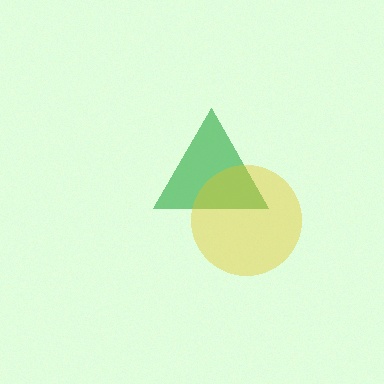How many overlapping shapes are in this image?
There are 2 overlapping shapes in the image.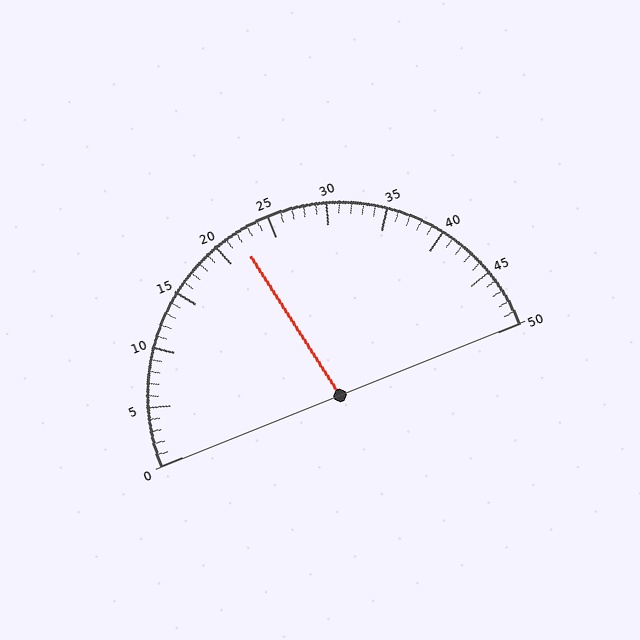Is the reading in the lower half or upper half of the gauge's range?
The reading is in the lower half of the range (0 to 50).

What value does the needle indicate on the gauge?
The needle indicates approximately 22.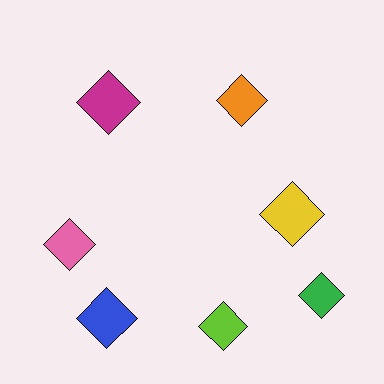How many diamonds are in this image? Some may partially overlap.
There are 7 diamonds.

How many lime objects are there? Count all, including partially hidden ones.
There is 1 lime object.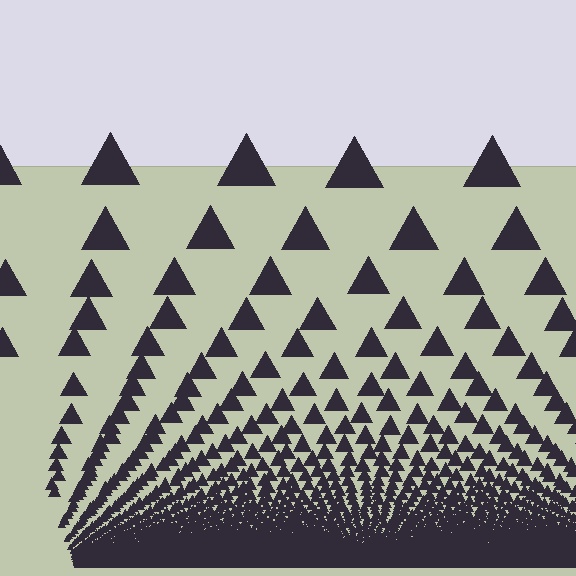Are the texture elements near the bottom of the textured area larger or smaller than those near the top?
Smaller. The gradient is inverted — elements near the bottom are smaller and denser.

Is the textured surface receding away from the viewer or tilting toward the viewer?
The surface appears to tilt toward the viewer. Texture elements get larger and sparser toward the top.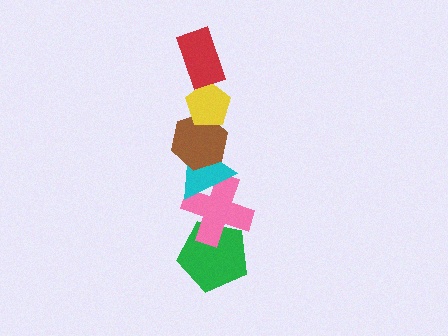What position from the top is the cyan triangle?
The cyan triangle is 4th from the top.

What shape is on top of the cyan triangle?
The brown hexagon is on top of the cyan triangle.